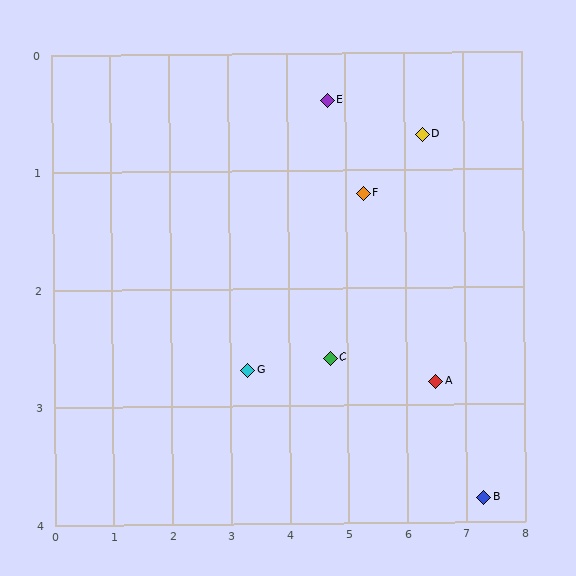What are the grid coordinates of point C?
Point C is at approximately (4.7, 2.6).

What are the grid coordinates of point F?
Point F is at approximately (5.3, 1.2).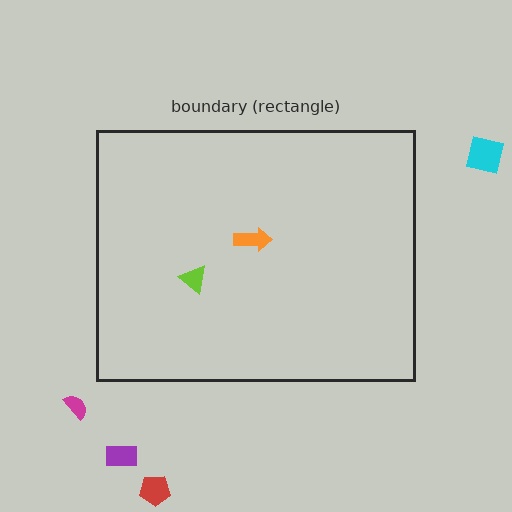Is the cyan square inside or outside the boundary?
Outside.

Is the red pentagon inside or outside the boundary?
Outside.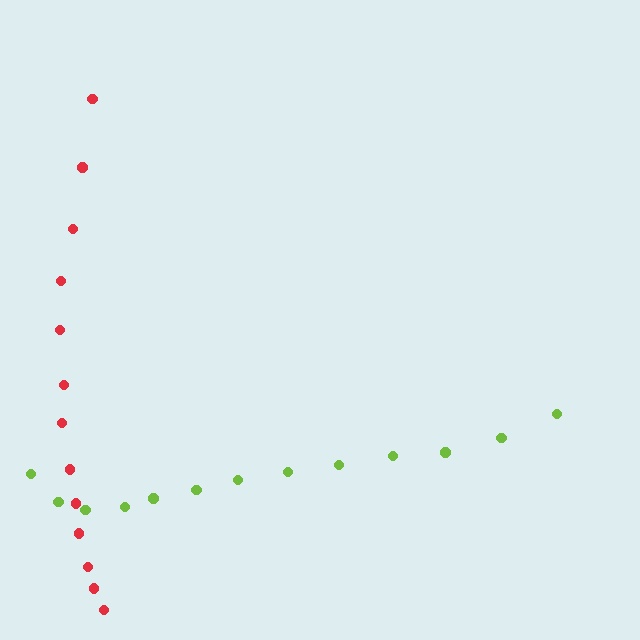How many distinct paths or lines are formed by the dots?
There are 2 distinct paths.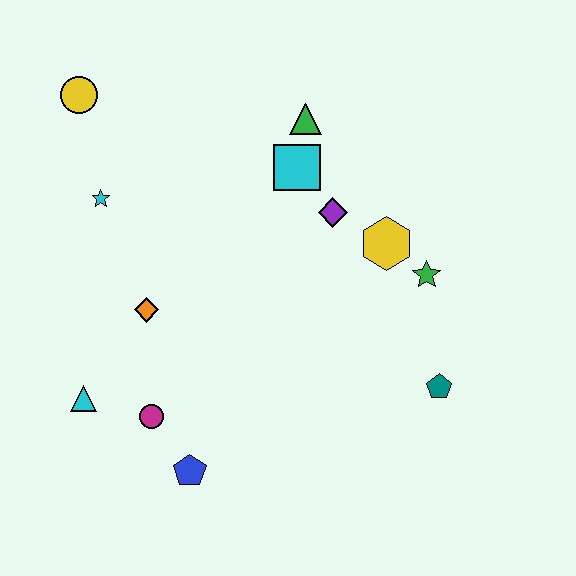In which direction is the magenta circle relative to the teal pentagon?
The magenta circle is to the left of the teal pentagon.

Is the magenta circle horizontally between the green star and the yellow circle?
Yes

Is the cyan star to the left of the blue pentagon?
Yes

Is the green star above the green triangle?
No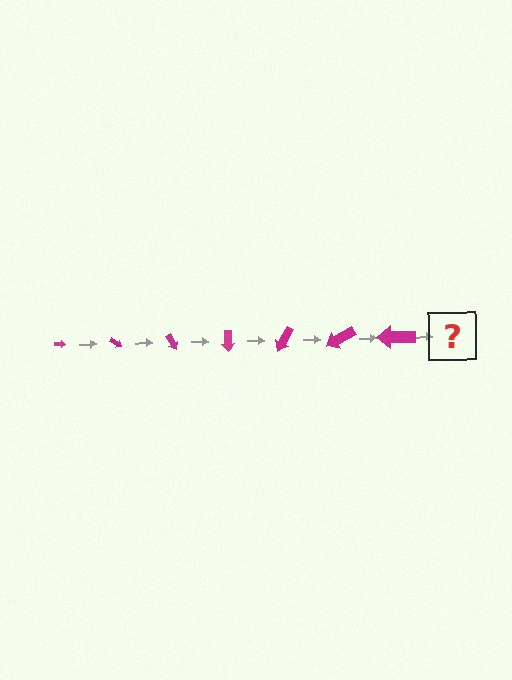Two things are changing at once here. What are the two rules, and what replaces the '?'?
The two rules are that the arrow grows larger each step and it rotates 30 degrees each step. The '?' should be an arrow, larger than the previous one and rotated 210 degrees from the start.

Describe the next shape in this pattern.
It should be an arrow, larger than the previous one and rotated 210 degrees from the start.